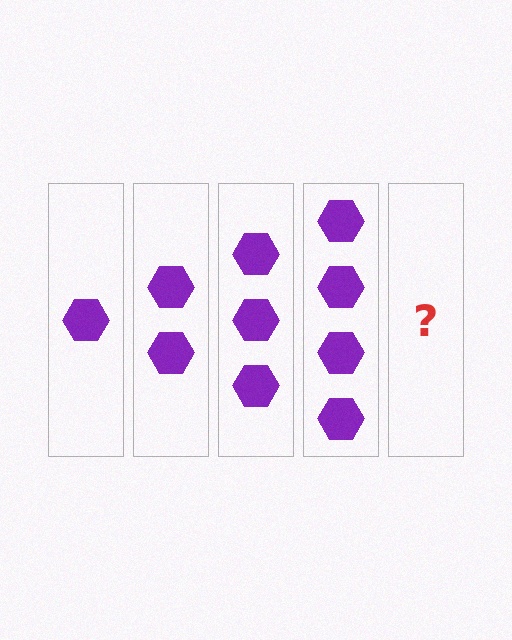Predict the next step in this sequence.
The next step is 5 hexagons.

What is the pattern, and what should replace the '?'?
The pattern is that each step adds one more hexagon. The '?' should be 5 hexagons.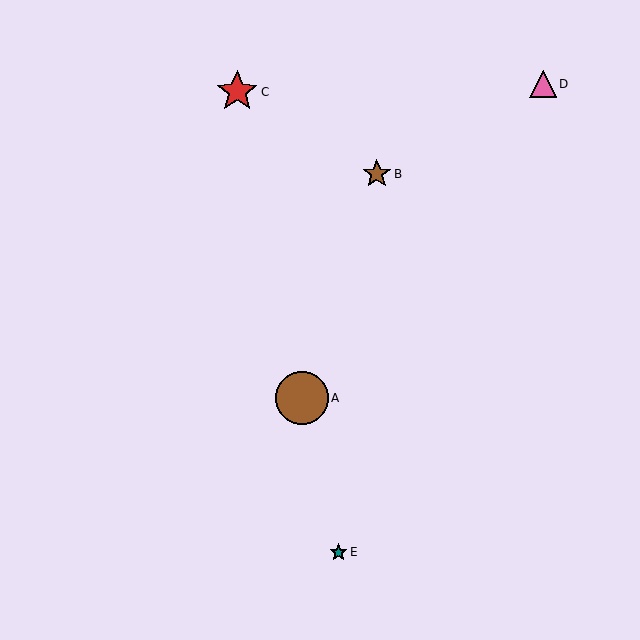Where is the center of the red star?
The center of the red star is at (237, 92).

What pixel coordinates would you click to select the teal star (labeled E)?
Click at (338, 552) to select the teal star E.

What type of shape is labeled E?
Shape E is a teal star.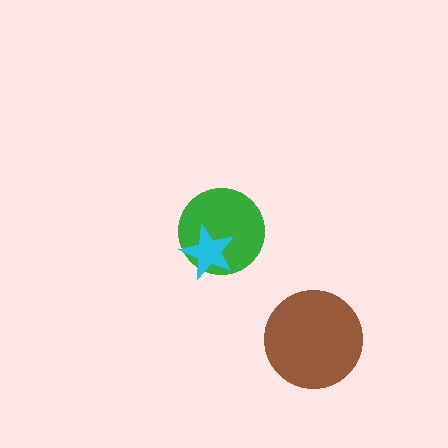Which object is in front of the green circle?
The cyan star is in front of the green circle.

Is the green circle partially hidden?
Yes, it is partially covered by another shape.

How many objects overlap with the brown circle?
0 objects overlap with the brown circle.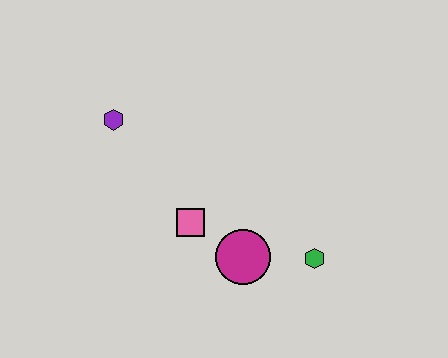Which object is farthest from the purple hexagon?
The green hexagon is farthest from the purple hexagon.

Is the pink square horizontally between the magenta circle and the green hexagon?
No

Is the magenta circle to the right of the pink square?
Yes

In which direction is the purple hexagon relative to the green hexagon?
The purple hexagon is to the left of the green hexagon.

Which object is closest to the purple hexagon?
The pink square is closest to the purple hexagon.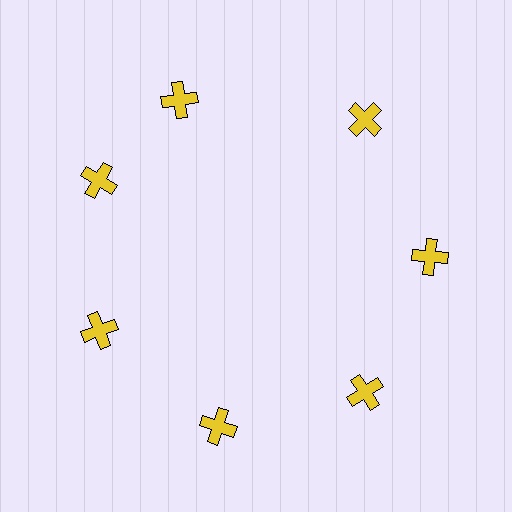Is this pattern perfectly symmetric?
No. The 7 yellow crosses are arranged in a ring, but one element near the 12 o'clock position is rotated out of alignment along the ring, breaking the 7-fold rotational symmetry.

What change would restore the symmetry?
The symmetry would be restored by rotating it back into even spacing with its neighbors so that all 7 crosses sit at equal angles and equal distance from the center.